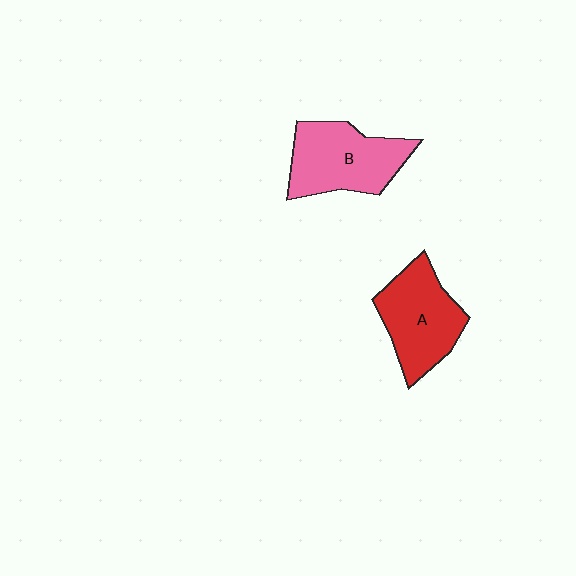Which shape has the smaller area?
Shape A (red).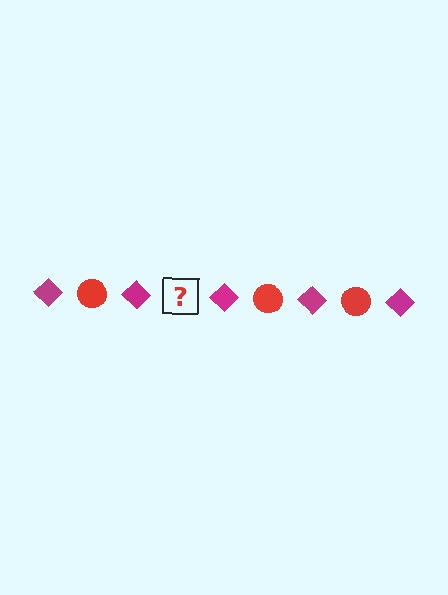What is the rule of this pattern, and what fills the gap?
The rule is that the pattern alternates between magenta diamond and red circle. The gap should be filled with a red circle.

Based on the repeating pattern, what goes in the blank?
The blank should be a red circle.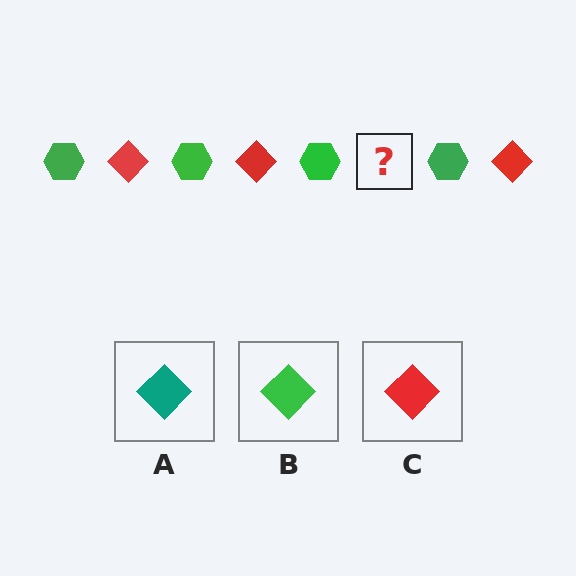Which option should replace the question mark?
Option C.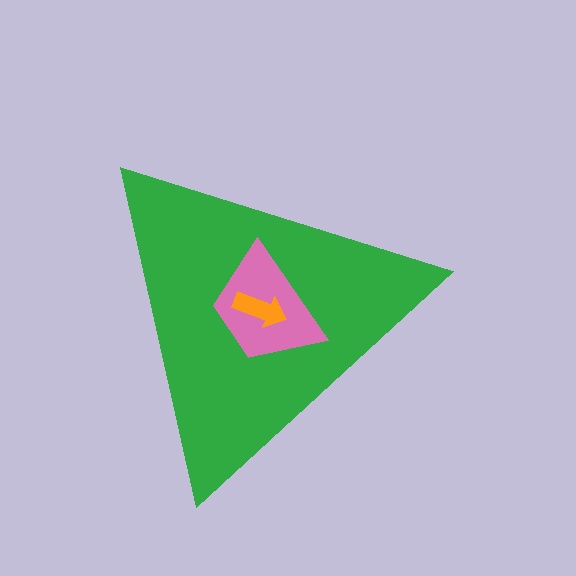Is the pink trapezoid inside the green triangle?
Yes.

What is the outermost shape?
The green triangle.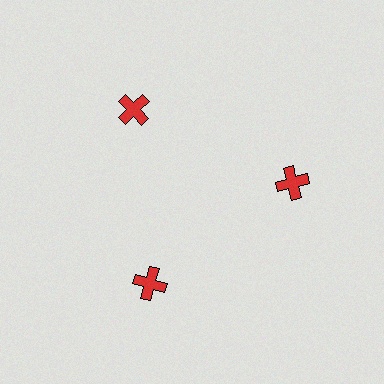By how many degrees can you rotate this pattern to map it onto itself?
The pattern maps onto itself every 120 degrees of rotation.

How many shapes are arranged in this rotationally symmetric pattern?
There are 3 shapes, arranged in 3 groups of 1.